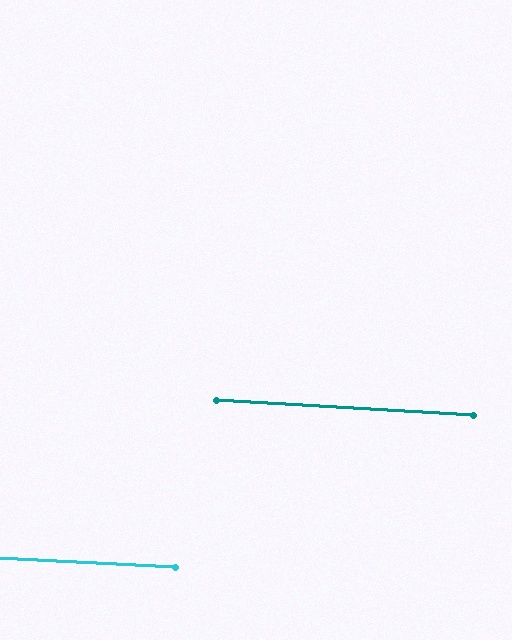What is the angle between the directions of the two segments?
Approximately 0 degrees.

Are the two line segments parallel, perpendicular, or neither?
Parallel — their directions differ by only 0.4°.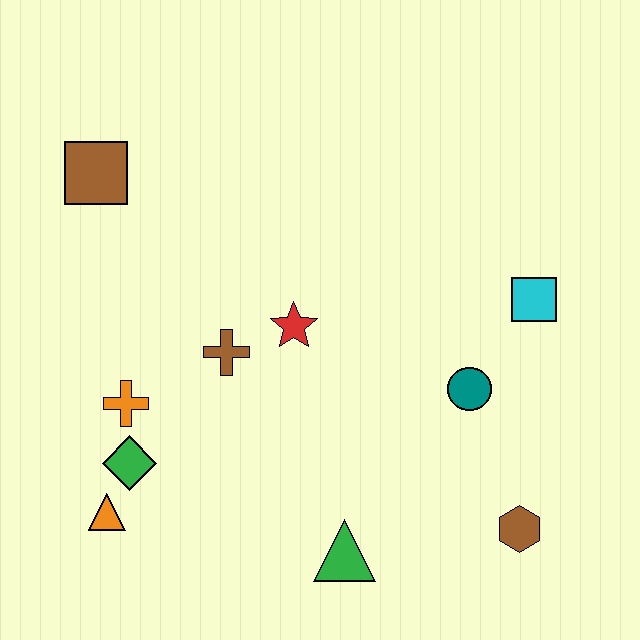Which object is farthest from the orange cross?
The cyan square is farthest from the orange cross.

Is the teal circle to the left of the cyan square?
Yes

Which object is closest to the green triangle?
The brown hexagon is closest to the green triangle.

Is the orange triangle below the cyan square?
Yes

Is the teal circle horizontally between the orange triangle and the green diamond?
No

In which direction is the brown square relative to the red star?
The brown square is to the left of the red star.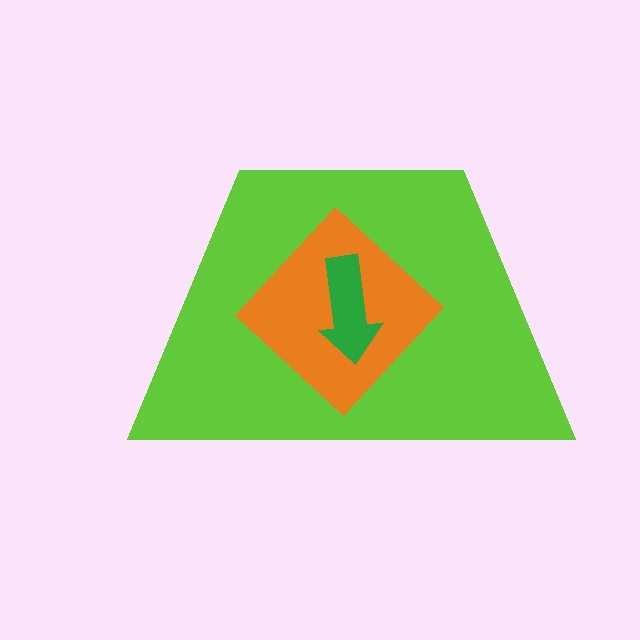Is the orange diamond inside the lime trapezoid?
Yes.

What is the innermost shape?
The green arrow.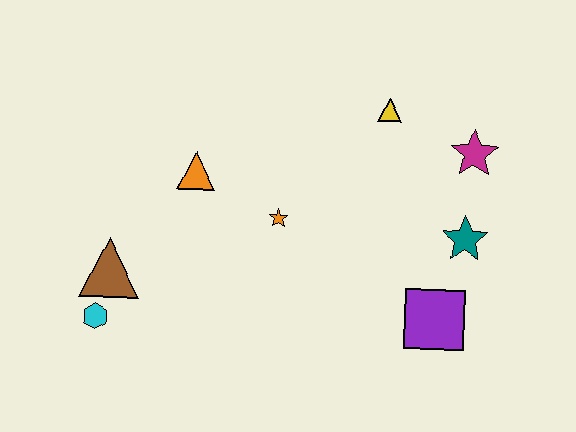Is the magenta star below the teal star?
No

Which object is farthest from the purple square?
The cyan hexagon is farthest from the purple square.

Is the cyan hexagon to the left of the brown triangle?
Yes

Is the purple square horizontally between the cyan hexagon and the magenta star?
Yes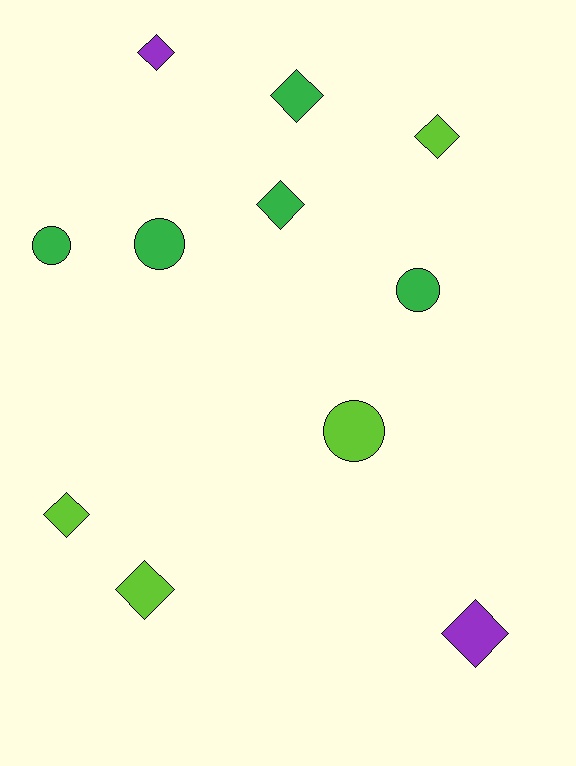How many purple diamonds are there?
There are 2 purple diamonds.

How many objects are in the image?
There are 11 objects.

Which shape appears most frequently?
Diamond, with 7 objects.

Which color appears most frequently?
Green, with 5 objects.